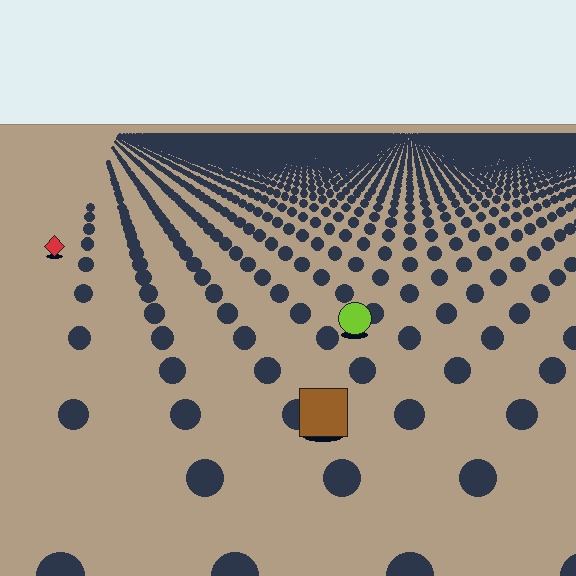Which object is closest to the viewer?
The brown square is closest. The texture marks near it are larger and more spread out.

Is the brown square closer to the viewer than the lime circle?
Yes. The brown square is closer — you can tell from the texture gradient: the ground texture is coarser near it.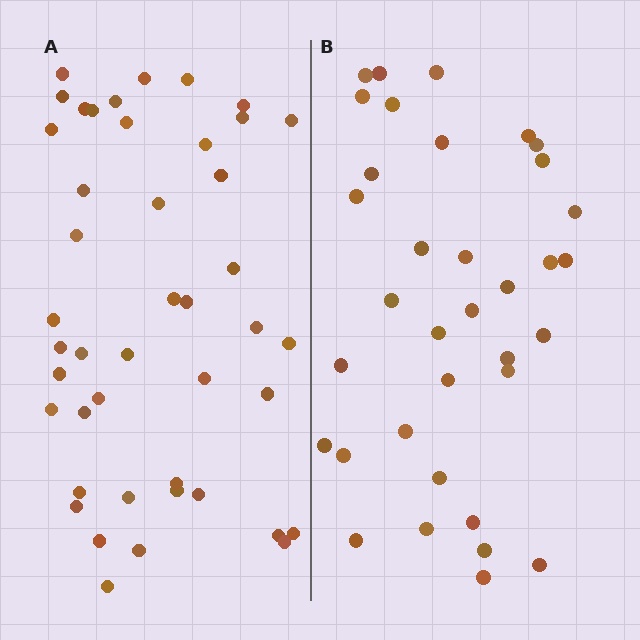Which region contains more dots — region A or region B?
Region A (the left region) has more dots.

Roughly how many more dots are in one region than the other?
Region A has roughly 8 or so more dots than region B.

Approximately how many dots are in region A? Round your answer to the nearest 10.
About 40 dots. (The exact count is 44, which rounds to 40.)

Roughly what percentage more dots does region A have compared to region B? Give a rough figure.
About 25% more.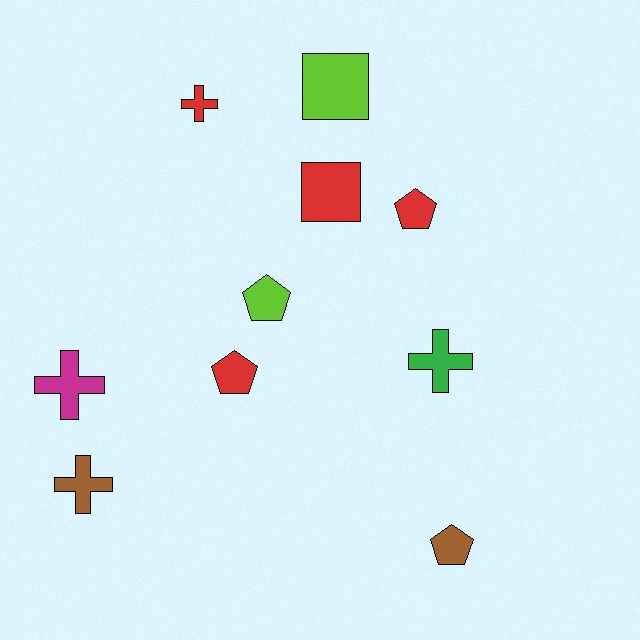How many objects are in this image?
There are 10 objects.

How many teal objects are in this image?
There are no teal objects.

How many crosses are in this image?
There are 4 crosses.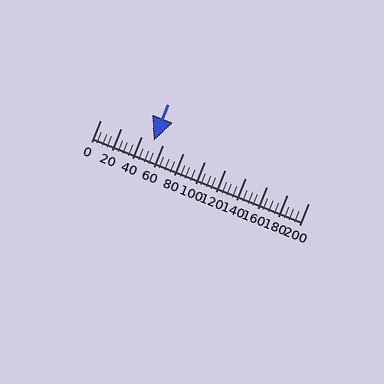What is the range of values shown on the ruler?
The ruler shows values from 0 to 200.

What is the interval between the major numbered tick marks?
The major tick marks are spaced 20 units apart.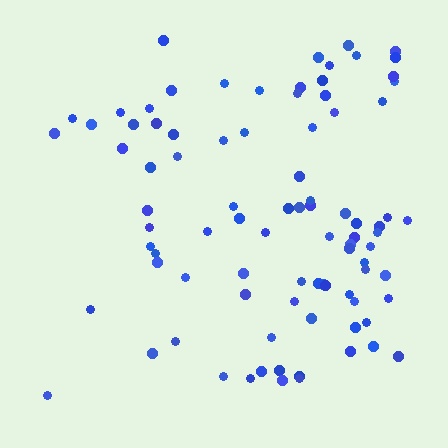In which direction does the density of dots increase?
From left to right, with the right side densest.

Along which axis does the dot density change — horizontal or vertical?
Horizontal.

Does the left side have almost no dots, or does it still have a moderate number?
Still a moderate number, just noticeably fewer than the right.